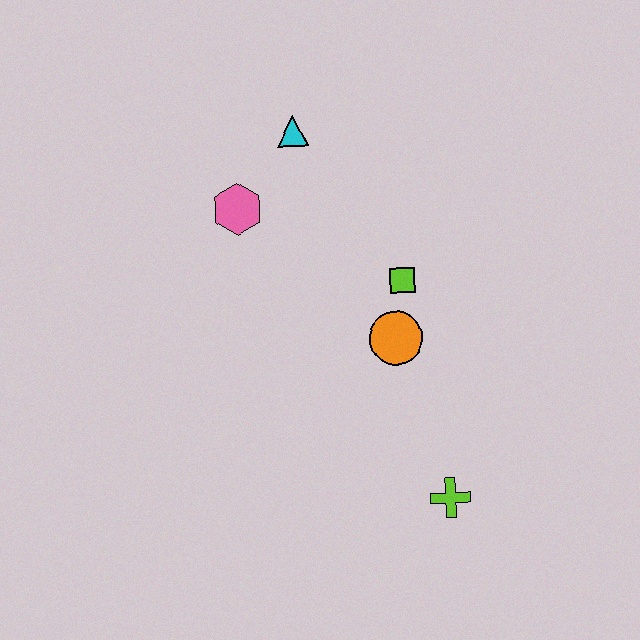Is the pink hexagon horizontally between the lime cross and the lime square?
No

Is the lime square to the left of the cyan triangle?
No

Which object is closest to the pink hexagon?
The cyan triangle is closest to the pink hexagon.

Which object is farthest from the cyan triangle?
The lime cross is farthest from the cyan triangle.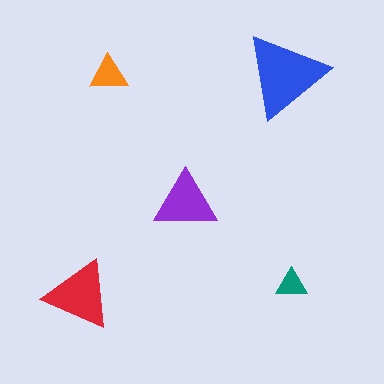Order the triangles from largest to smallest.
the blue one, the red one, the purple one, the orange one, the teal one.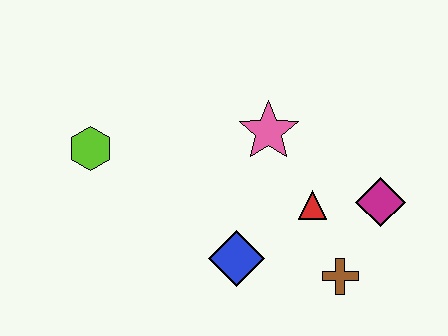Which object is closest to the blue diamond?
The red triangle is closest to the blue diamond.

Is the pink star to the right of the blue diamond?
Yes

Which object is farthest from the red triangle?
The lime hexagon is farthest from the red triangle.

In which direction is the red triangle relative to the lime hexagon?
The red triangle is to the right of the lime hexagon.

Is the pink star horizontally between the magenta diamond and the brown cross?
No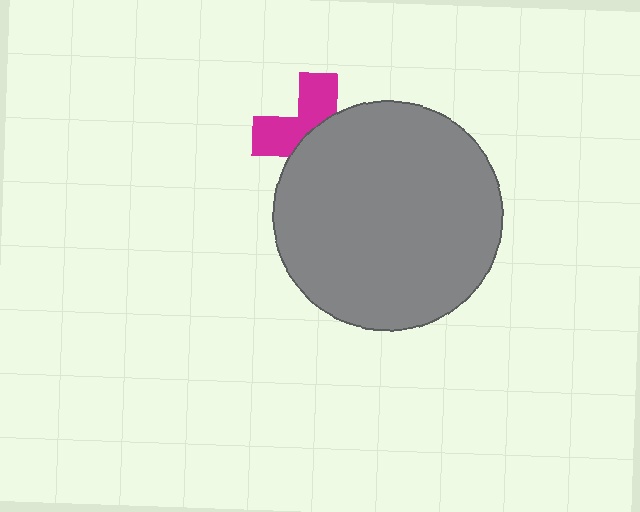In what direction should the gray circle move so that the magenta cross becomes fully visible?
The gray circle should move toward the lower-right. That is the shortest direction to clear the overlap and leave the magenta cross fully visible.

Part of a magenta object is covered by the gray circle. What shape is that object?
It is a cross.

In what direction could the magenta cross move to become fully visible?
The magenta cross could move toward the upper-left. That would shift it out from behind the gray circle entirely.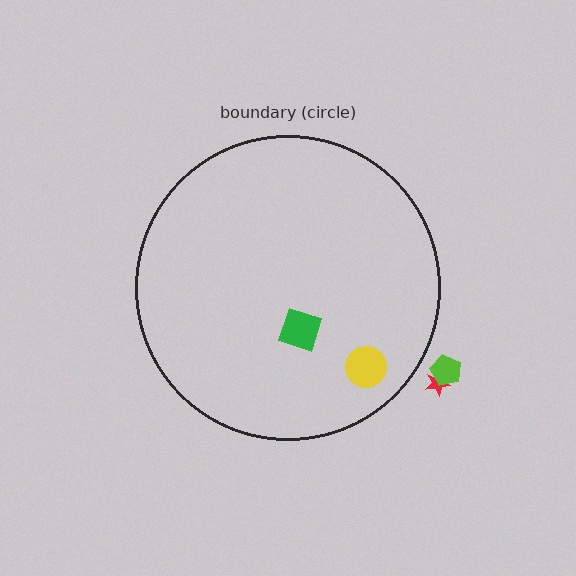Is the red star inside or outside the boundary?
Outside.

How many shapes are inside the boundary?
2 inside, 2 outside.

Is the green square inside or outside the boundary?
Inside.